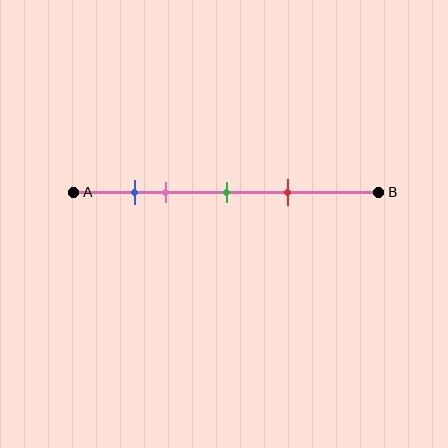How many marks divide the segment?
There are 4 marks dividing the segment.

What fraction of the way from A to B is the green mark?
The green mark is approximately 50% (0.5) of the way from A to B.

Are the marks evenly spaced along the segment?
No, the marks are not evenly spaced.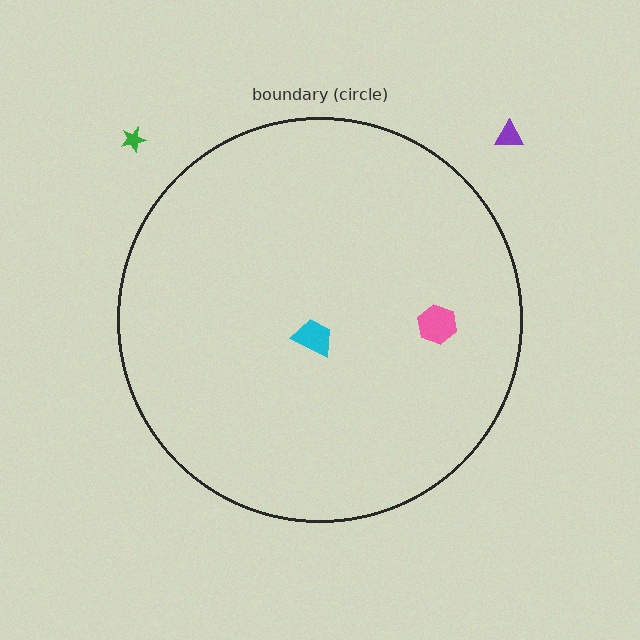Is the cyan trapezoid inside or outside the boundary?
Inside.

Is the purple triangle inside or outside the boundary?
Outside.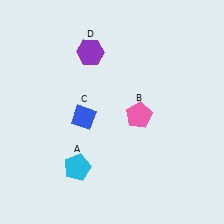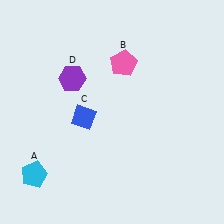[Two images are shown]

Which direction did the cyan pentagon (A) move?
The cyan pentagon (A) moved left.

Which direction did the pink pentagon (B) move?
The pink pentagon (B) moved up.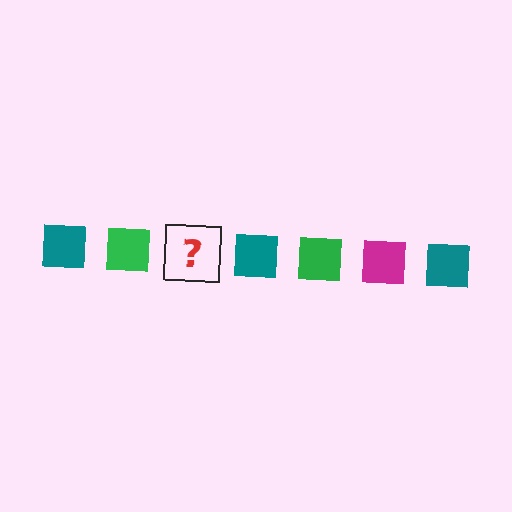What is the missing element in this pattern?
The missing element is a magenta square.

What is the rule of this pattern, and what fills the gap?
The rule is that the pattern cycles through teal, green, magenta squares. The gap should be filled with a magenta square.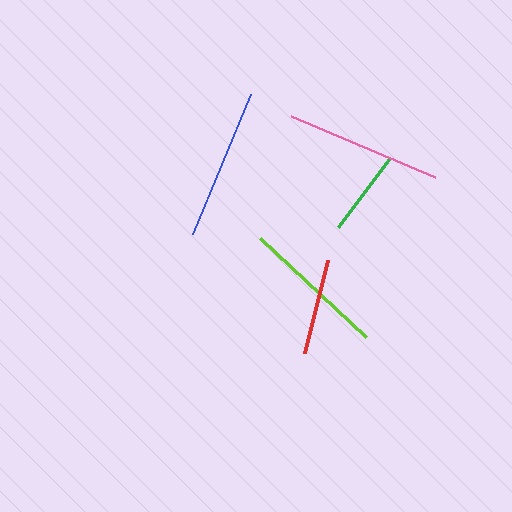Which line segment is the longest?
The pink line is the longest at approximately 156 pixels.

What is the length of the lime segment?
The lime segment is approximately 145 pixels long.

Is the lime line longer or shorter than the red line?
The lime line is longer than the red line.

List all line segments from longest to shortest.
From longest to shortest: pink, blue, lime, red, green.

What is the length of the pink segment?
The pink segment is approximately 156 pixels long.